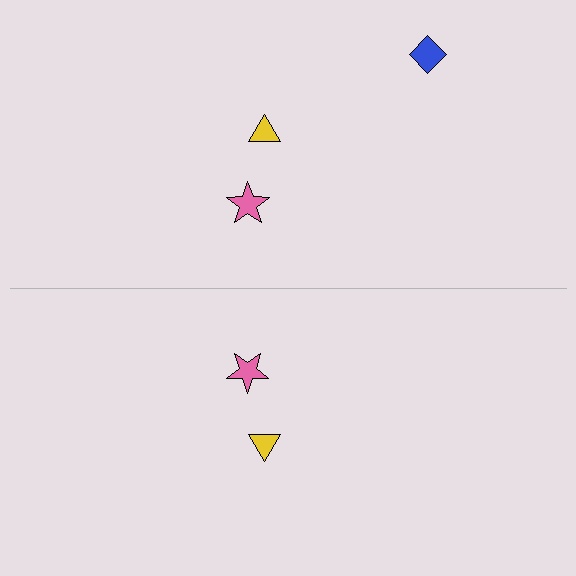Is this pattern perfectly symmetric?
No, the pattern is not perfectly symmetric. A blue diamond is missing from the bottom side.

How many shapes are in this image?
There are 5 shapes in this image.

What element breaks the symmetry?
A blue diamond is missing from the bottom side.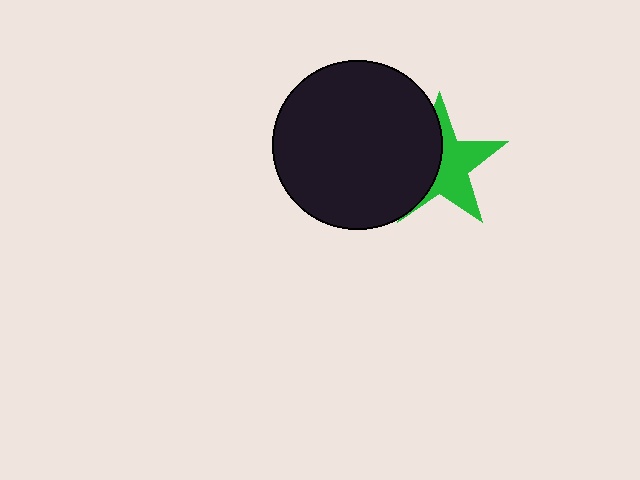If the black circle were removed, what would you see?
You would see the complete green star.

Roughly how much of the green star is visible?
About half of it is visible (roughly 55%).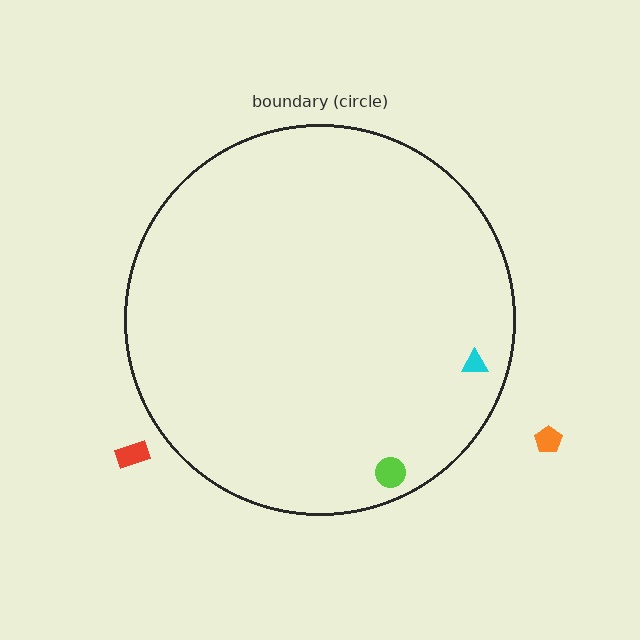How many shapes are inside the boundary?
2 inside, 2 outside.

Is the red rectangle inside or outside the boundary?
Outside.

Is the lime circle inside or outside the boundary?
Inside.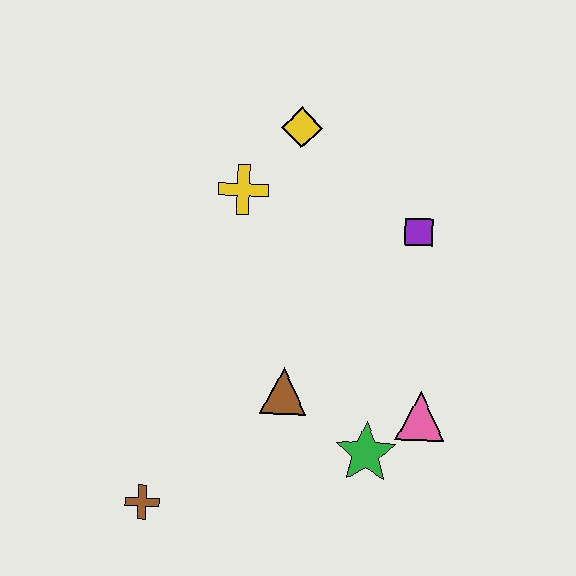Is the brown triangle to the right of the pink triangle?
No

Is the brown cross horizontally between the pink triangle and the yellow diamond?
No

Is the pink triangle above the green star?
Yes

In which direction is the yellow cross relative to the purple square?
The yellow cross is to the left of the purple square.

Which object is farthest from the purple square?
The brown cross is farthest from the purple square.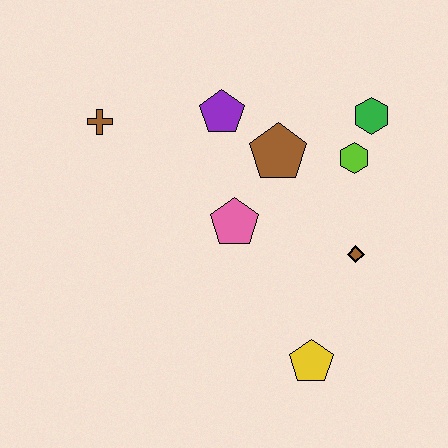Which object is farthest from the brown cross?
The yellow pentagon is farthest from the brown cross.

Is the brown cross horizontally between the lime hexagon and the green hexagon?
No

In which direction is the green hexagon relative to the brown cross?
The green hexagon is to the right of the brown cross.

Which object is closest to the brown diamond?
The lime hexagon is closest to the brown diamond.